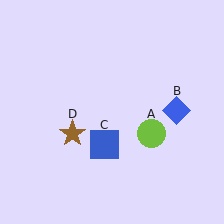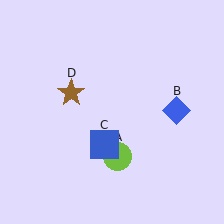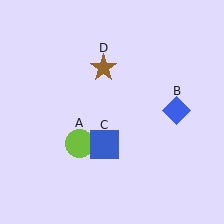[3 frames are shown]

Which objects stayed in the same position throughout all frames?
Blue diamond (object B) and blue square (object C) remained stationary.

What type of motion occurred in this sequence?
The lime circle (object A), brown star (object D) rotated clockwise around the center of the scene.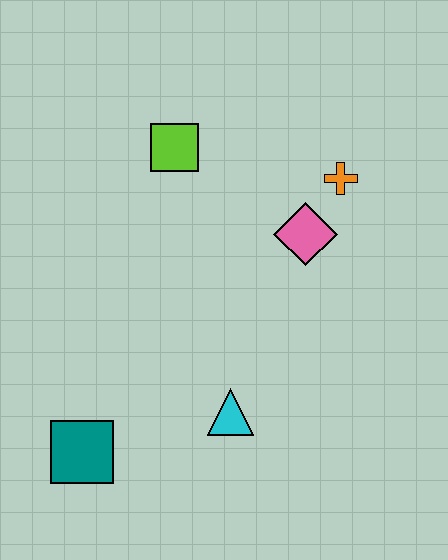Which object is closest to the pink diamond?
The orange cross is closest to the pink diamond.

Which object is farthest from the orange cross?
The teal square is farthest from the orange cross.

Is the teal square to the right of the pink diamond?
No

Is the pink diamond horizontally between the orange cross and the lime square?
Yes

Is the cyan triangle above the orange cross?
No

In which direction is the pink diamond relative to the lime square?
The pink diamond is to the right of the lime square.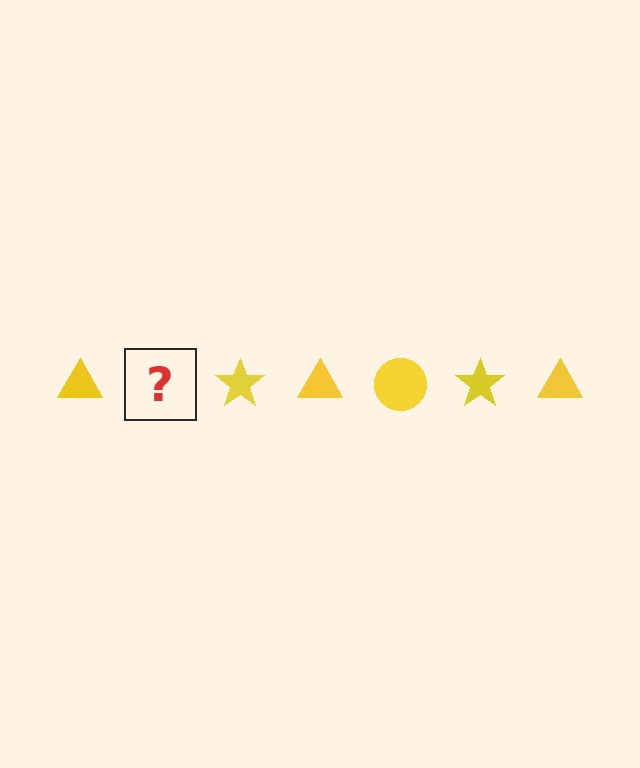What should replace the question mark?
The question mark should be replaced with a yellow circle.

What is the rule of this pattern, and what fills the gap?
The rule is that the pattern cycles through triangle, circle, star shapes in yellow. The gap should be filled with a yellow circle.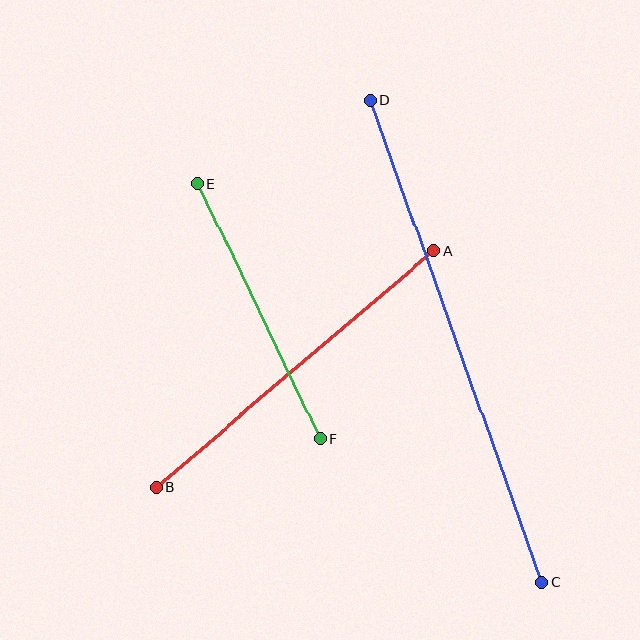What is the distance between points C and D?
The distance is approximately 512 pixels.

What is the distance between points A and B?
The distance is approximately 364 pixels.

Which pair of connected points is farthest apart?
Points C and D are farthest apart.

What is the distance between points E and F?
The distance is approximately 283 pixels.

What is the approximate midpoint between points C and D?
The midpoint is at approximately (456, 341) pixels.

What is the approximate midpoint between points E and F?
The midpoint is at approximately (259, 311) pixels.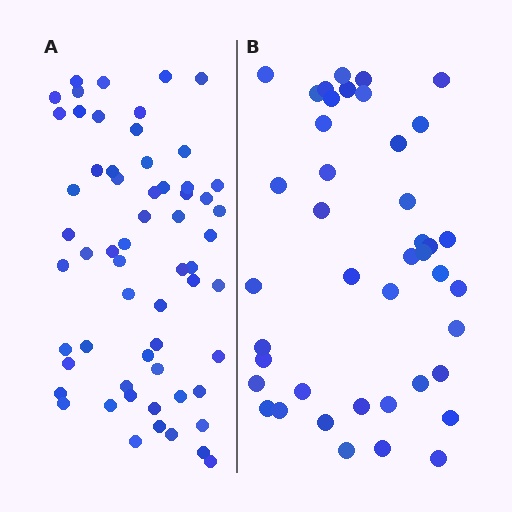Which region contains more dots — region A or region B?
Region A (the left region) has more dots.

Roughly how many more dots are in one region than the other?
Region A has approximately 20 more dots than region B.